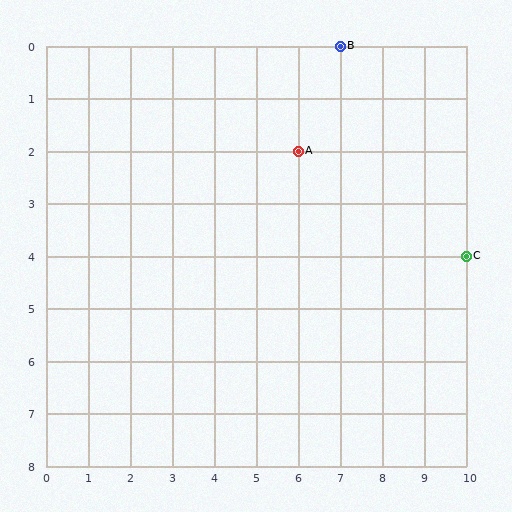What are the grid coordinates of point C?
Point C is at grid coordinates (10, 4).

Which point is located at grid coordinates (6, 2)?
Point A is at (6, 2).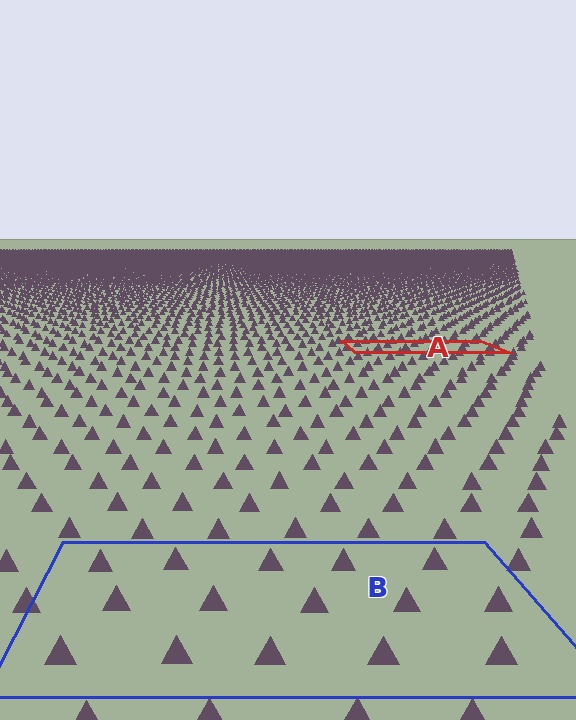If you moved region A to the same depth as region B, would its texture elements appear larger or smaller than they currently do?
They would appear larger. At a closer depth, the same texture elements are projected at a bigger on-screen size.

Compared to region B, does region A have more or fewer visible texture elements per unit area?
Region A has more texture elements per unit area — they are packed more densely because it is farther away.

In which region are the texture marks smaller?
The texture marks are smaller in region A, because it is farther away.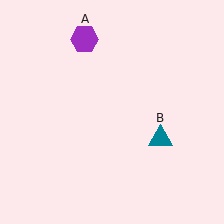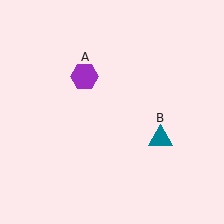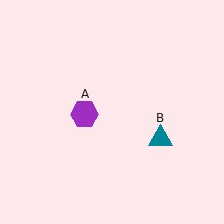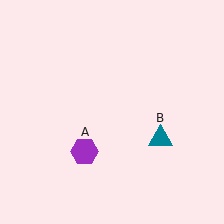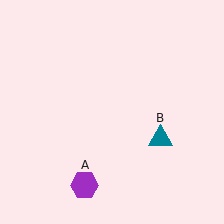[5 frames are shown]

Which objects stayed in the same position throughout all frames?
Teal triangle (object B) remained stationary.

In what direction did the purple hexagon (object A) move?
The purple hexagon (object A) moved down.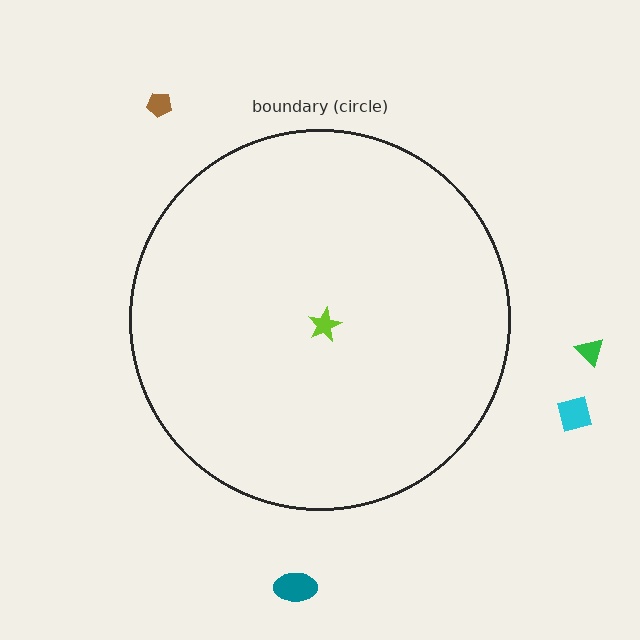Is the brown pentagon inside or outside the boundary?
Outside.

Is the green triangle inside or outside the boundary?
Outside.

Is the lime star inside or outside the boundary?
Inside.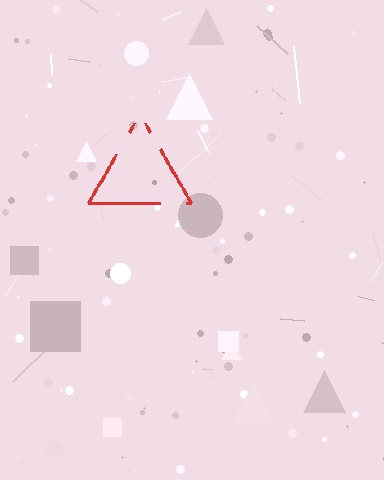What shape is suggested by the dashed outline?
The dashed outline suggests a triangle.